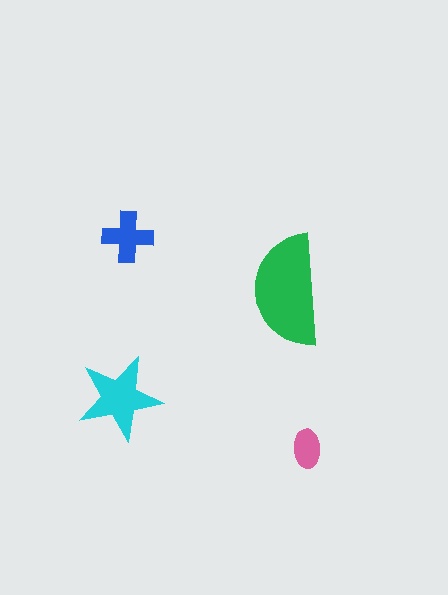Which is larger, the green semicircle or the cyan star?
The green semicircle.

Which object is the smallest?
The pink ellipse.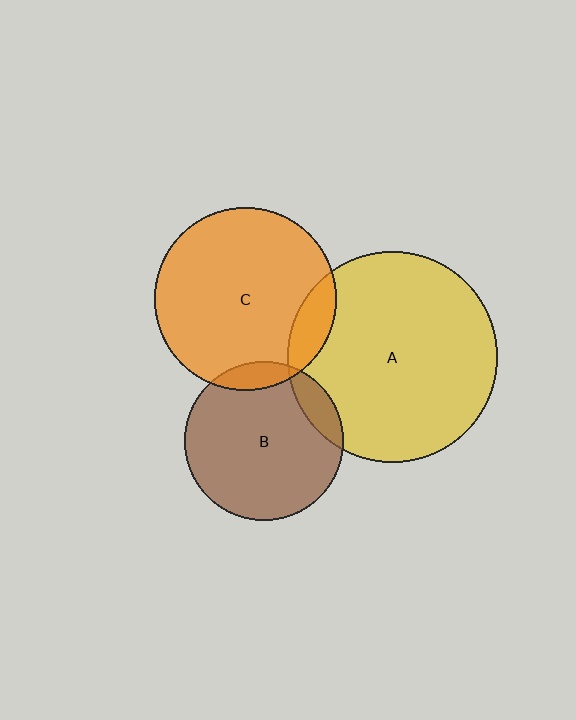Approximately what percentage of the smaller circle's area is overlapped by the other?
Approximately 10%.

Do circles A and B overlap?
Yes.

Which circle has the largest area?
Circle A (yellow).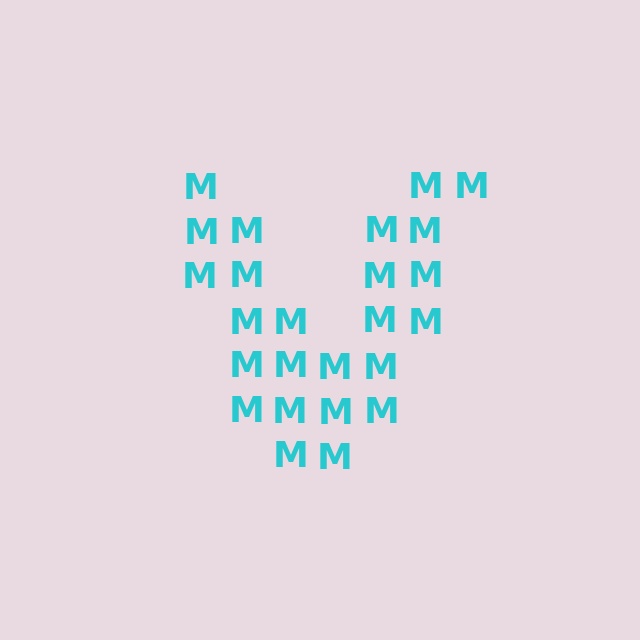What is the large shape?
The large shape is the letter V.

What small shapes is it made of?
It is made of small letter M's.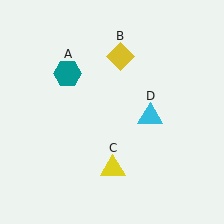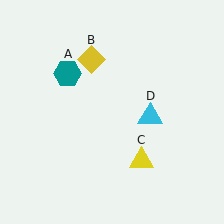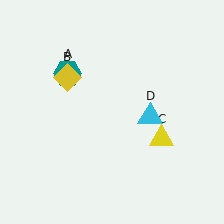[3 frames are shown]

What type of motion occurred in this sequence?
The yellow diamond (object B), yellow triangle (object C) rotated counterclockwise around the center of the scene.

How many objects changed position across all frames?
2 objects changed position: yellow diamond (object B), yellow triangle (object C).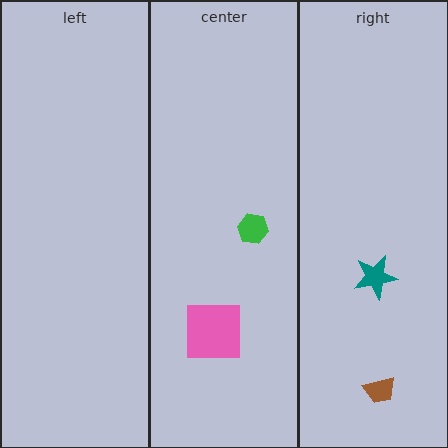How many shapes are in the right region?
2.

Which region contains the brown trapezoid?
The right region.